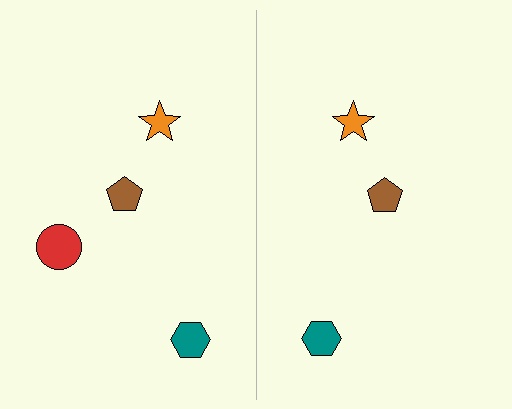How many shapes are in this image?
There are 7 shapes in this image.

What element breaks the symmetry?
A red circle is missing from the right side.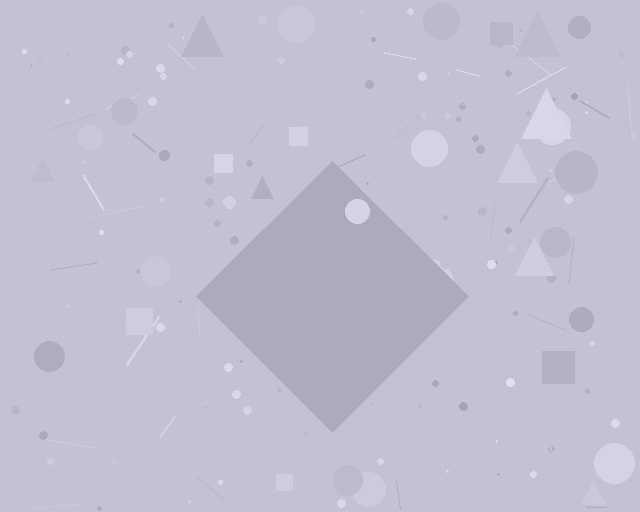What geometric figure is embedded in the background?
A diamond is embedded in the background.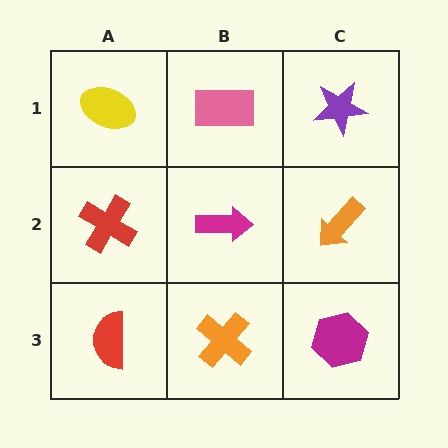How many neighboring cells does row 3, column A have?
2.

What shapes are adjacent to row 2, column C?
A purple star (row 1, column C), a magenta hexagon (row 3, column C), a magenta arrow (row 2, column B).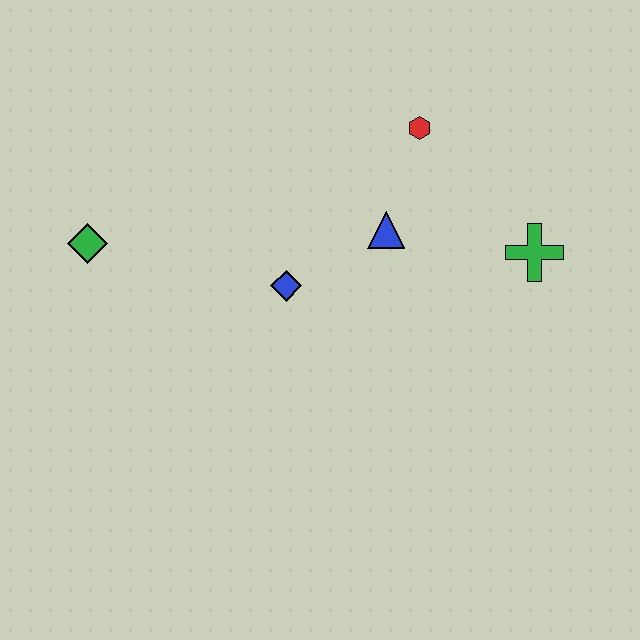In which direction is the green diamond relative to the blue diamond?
The green diamond is to the left of the blue diamond.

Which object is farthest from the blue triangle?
The green diamond is farthest from the blue triangle.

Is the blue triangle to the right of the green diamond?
Yes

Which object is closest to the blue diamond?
The blue triangle is closest to the blue diamond.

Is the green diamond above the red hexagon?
No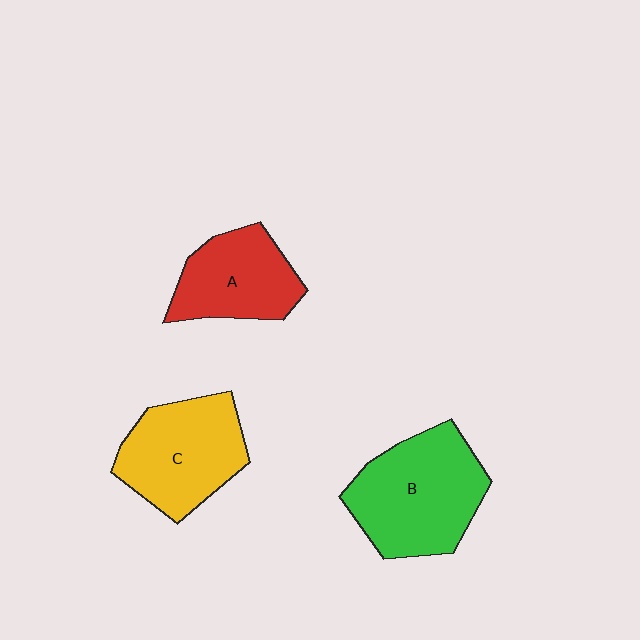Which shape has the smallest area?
Shape A (red).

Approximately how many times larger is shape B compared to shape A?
Approximately 1.4 times.